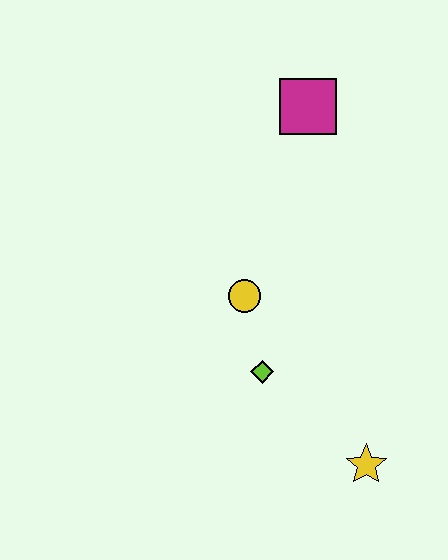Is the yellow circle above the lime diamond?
Yes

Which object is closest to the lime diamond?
The yellow circle is closest to the lime diamond.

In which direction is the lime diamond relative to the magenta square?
The lime diamond is below the magenta square.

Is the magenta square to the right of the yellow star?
No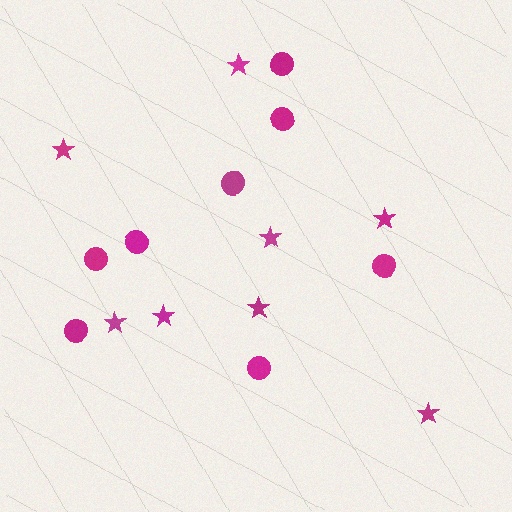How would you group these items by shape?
There are 2 groups: one group of circles (8) and one group of stars (8).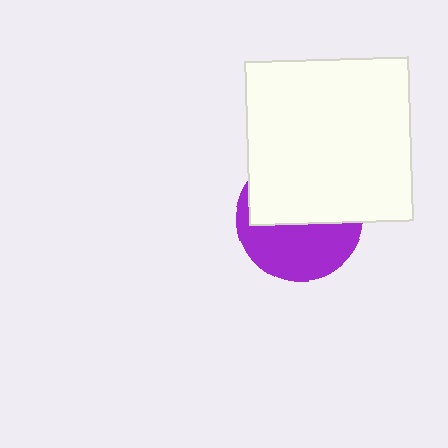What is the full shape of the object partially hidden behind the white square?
The partially hidden object is a purple circle.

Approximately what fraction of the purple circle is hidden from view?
Roughly 54% of the purple circle is hidden behind the white square.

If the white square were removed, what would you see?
You would see the complete purple circle.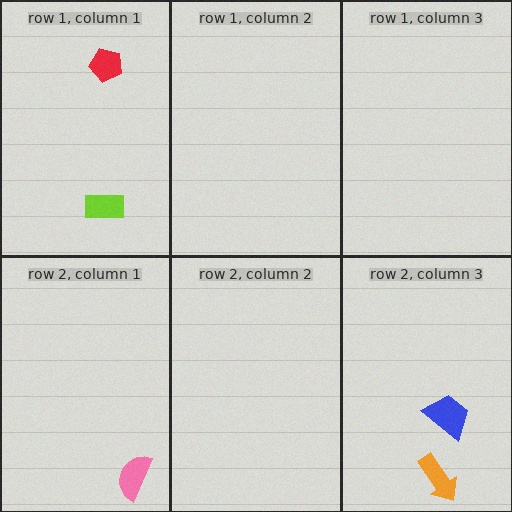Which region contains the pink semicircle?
The row 2, column 1 region.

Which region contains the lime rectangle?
The row 1, column 1 region.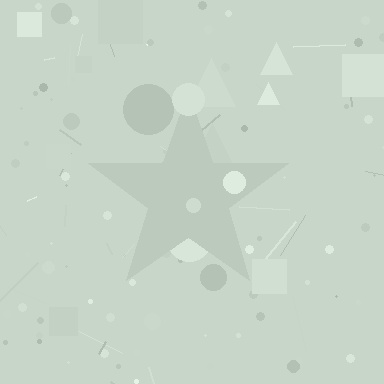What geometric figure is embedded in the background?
A star is embedded in the background.